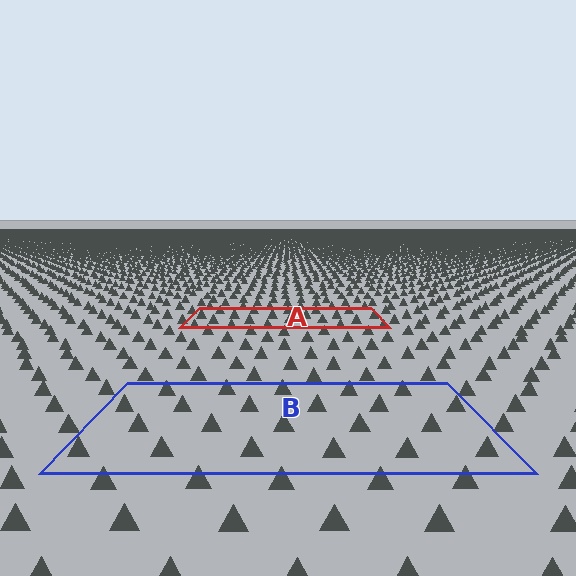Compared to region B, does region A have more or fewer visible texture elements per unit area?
Region A has more texture elements per unit area — they are packed more densely because it is farther away.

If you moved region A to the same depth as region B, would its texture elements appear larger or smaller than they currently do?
They would appear larger. At a closer depth, the same texture elements are projected at a bigger on-screen size.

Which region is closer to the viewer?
Region B is closer. The texture elements there are larger and more spread out.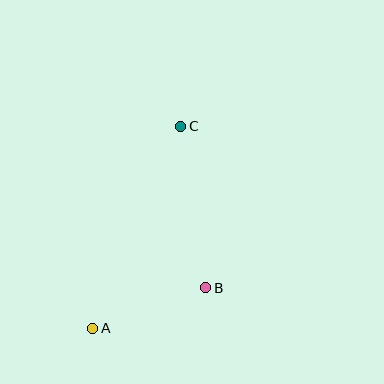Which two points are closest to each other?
Points A and B are closest to each other.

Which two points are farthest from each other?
Points A and C are farthest from each other.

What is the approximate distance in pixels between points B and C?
The distance between B and C is approximately 164 pixels.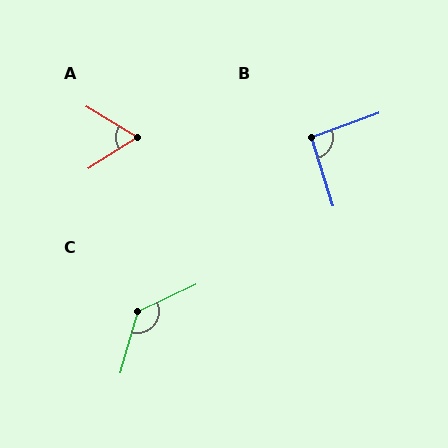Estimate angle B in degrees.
Approximately 92 degrees.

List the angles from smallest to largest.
A (64°), B (92°), C (131°).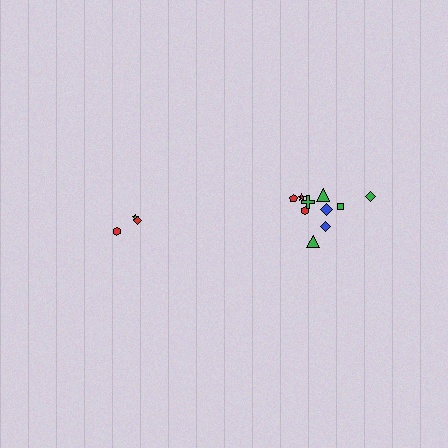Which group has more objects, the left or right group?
The right group.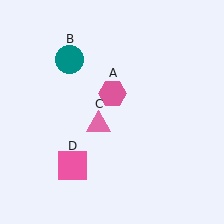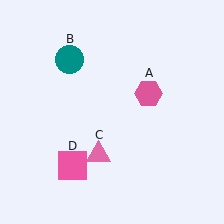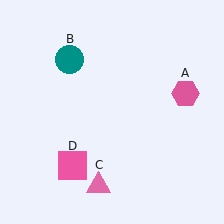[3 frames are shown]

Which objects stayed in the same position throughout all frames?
Teal circle (object B) and pink square (object D) remained stationary.